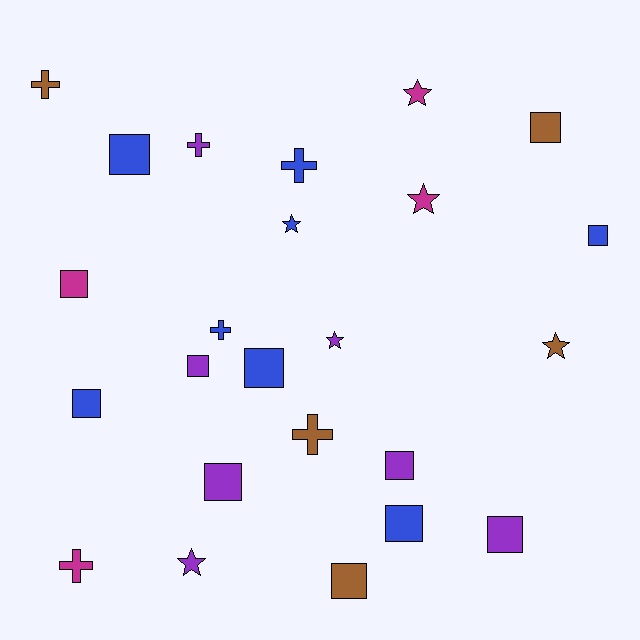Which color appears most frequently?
Blue, with 8 objects.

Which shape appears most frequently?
Square, with 12 objects.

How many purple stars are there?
There are 2 purple stars.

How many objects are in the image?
There are 24 objects.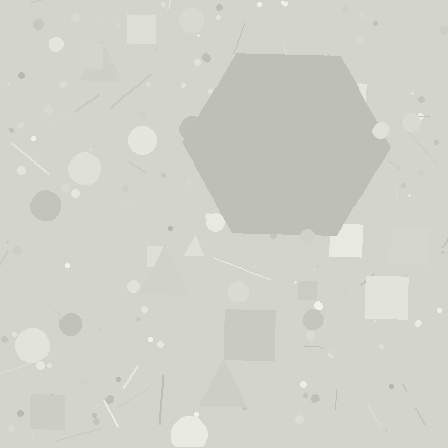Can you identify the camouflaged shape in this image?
The camouflaged shape is a hexagon.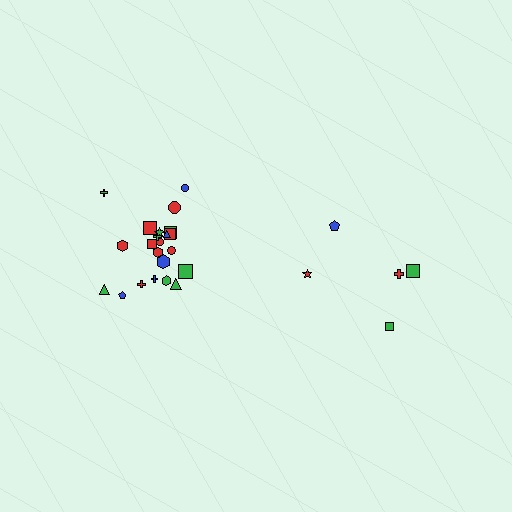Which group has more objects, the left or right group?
The left group.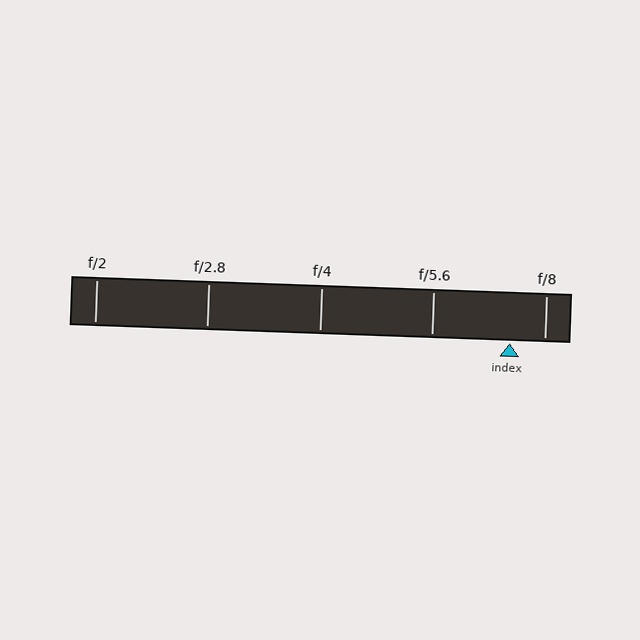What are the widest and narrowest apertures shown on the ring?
The widest aperture shown is f/2 and the narrowest is f/8.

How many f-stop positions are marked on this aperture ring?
There are 5 f-stop positions marked.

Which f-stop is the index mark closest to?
The index mark is closest to f/8.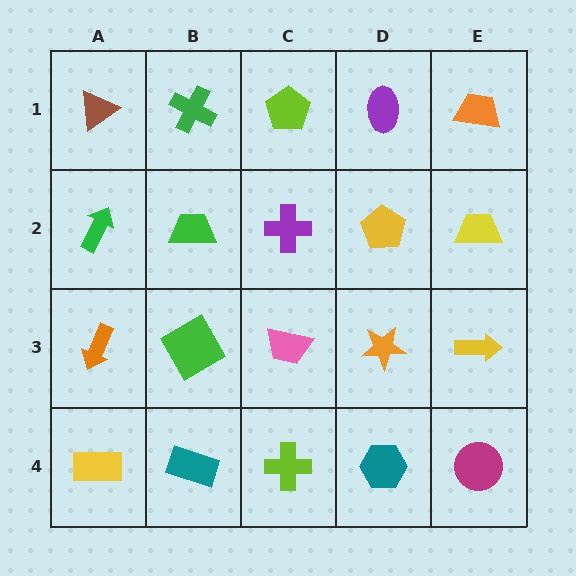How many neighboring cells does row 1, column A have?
2.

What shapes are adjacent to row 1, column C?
A purple cross (row 2, column C), a green cross (row 1, column B), a purple ellipse (row 1, column D).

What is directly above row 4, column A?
An orange arrow.